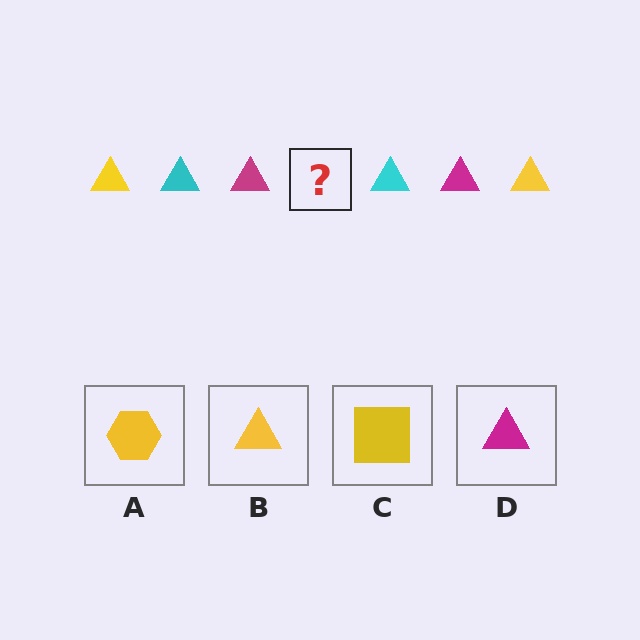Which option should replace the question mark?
Option B.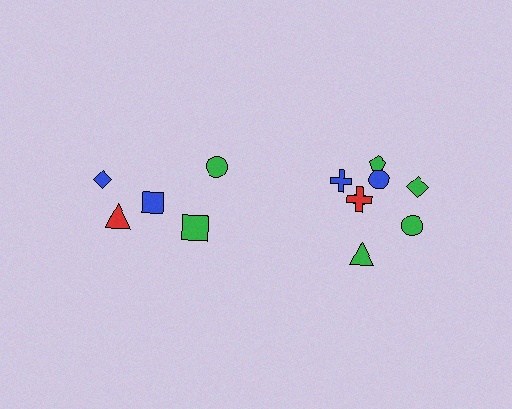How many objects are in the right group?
There are 8 objects.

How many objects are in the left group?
There are 5 objects.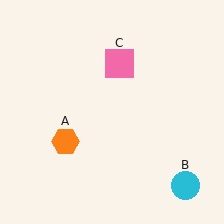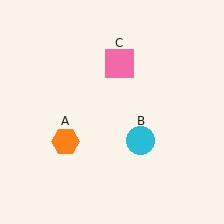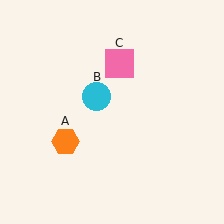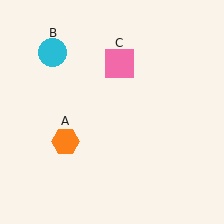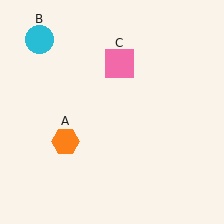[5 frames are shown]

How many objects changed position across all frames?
1 object changed position: cyan circle (object B).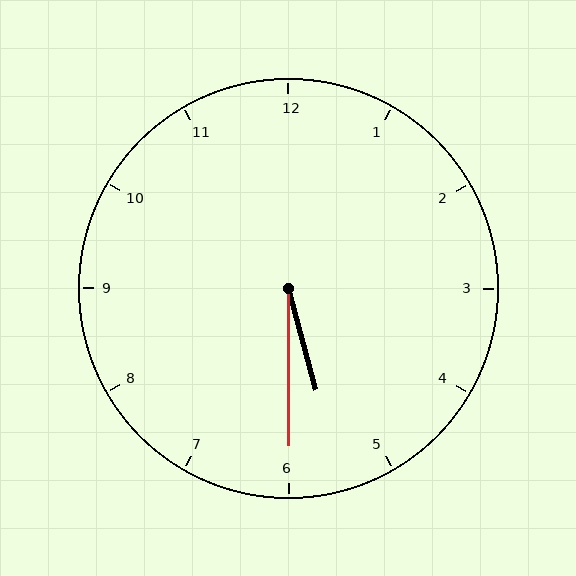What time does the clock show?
5:30.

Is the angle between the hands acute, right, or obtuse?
It is acute.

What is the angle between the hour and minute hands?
Approximately 15 degrees.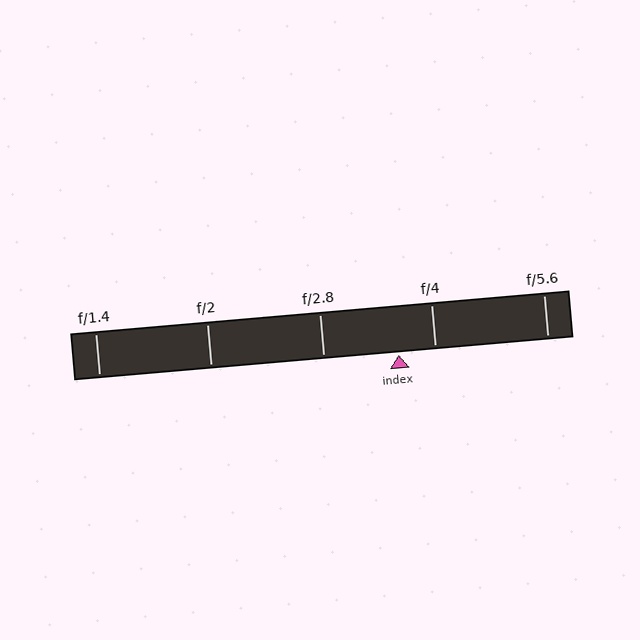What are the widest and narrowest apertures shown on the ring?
The widest aperture shown is f/1.4 and the narrowest is f/5.6.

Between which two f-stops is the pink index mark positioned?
The index mark is between f/2.8 and f/4.